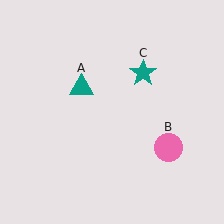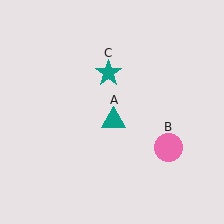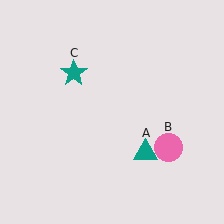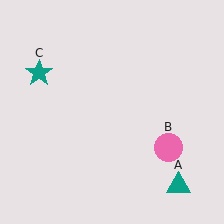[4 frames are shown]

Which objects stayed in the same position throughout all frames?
Pink circle (object B) remained stationary.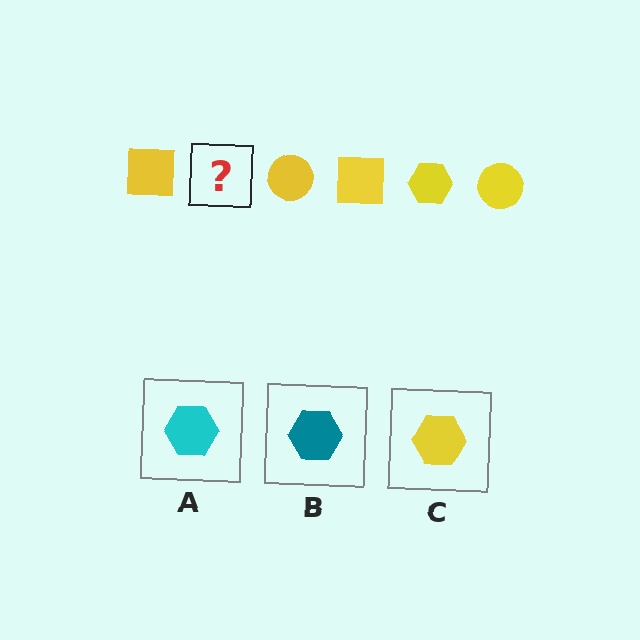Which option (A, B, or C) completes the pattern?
C.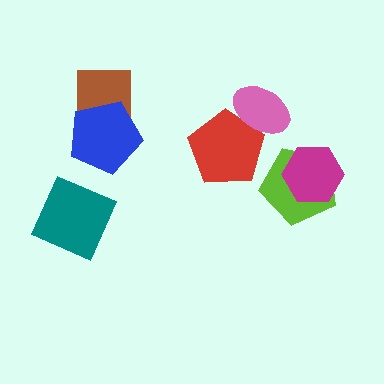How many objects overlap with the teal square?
0 objects overlap with the teal square.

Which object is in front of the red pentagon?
The pink ellipse is in front of the red pentagon.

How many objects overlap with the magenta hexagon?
1 object overlaps with the magenta hexagon.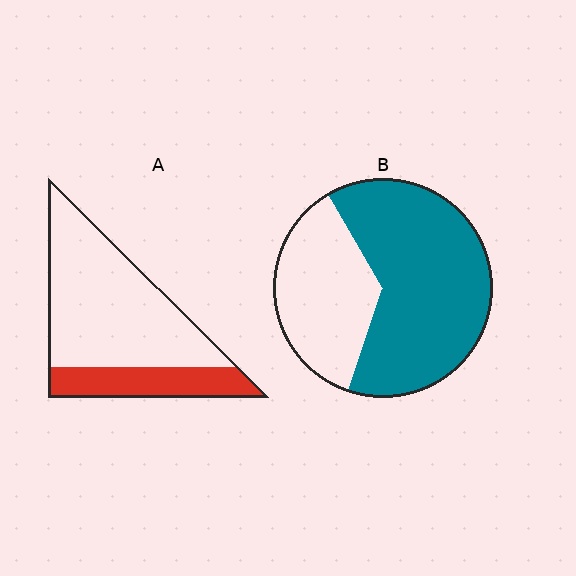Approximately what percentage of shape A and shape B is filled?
A is approximately 25% and B is approximately 65%.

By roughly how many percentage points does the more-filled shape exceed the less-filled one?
By roughly 40 percentage points (B over A).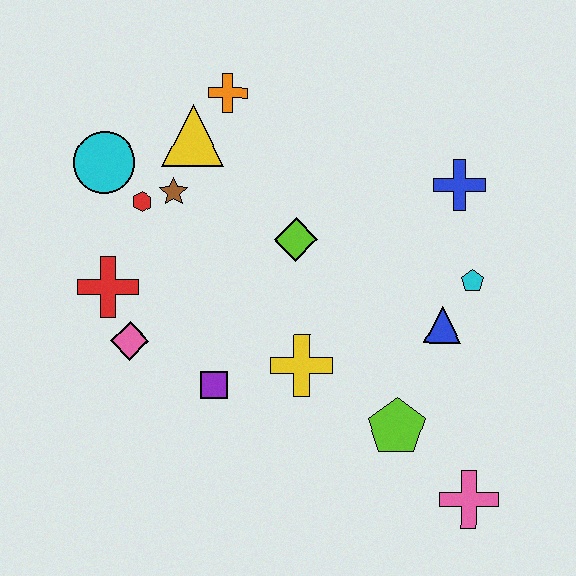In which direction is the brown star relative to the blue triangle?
The brown star is to the left of the blue triangle.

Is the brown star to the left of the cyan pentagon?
Yes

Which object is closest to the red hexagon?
The brown star is closest to the red hexagon.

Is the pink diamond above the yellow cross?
Yes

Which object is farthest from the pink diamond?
The pink cross is farthest from the pink diamond.